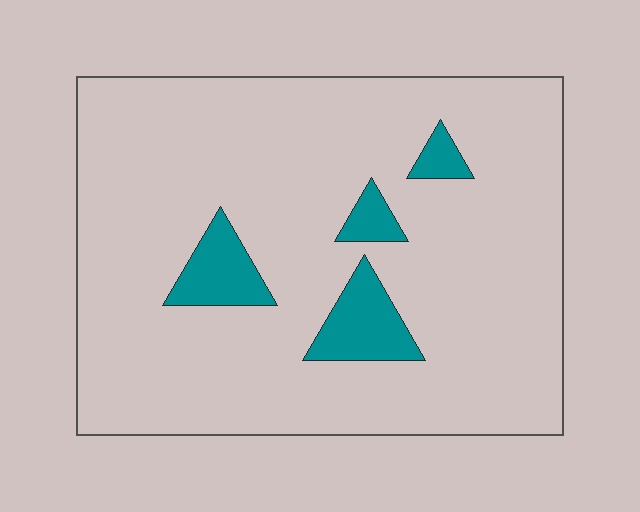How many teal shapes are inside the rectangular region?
4.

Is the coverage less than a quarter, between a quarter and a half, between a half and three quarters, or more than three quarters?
Less than a quarter.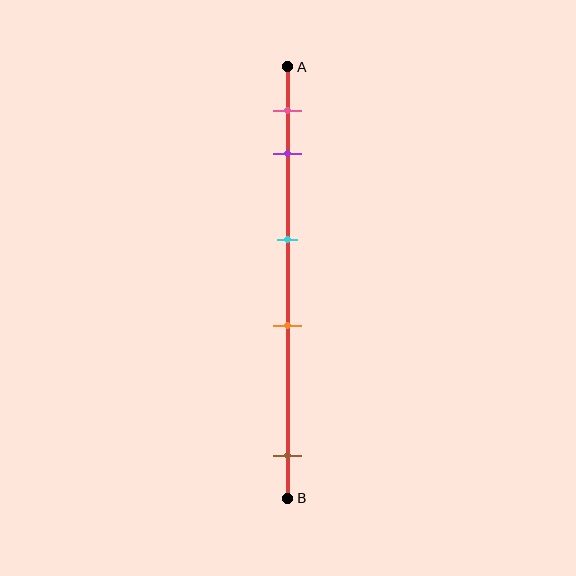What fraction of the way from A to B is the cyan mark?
The cyan mark is approximately 40% (0.4) of the way from A to B.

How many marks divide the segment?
There are 5 marks dividing the segment.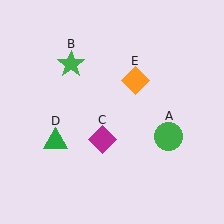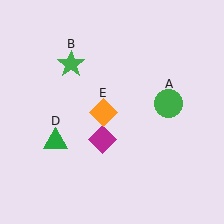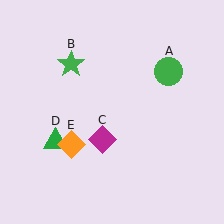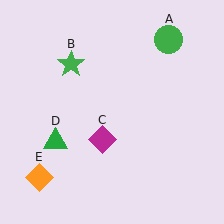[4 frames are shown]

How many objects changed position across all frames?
2 objects changed position: green circle (object A), orange diamond (object E).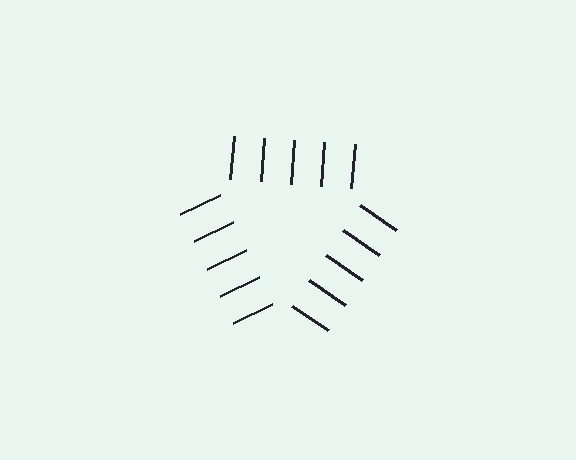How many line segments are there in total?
15 — 5 along each of the 3 edges.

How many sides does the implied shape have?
3 sides — the line-ends trace a triangle.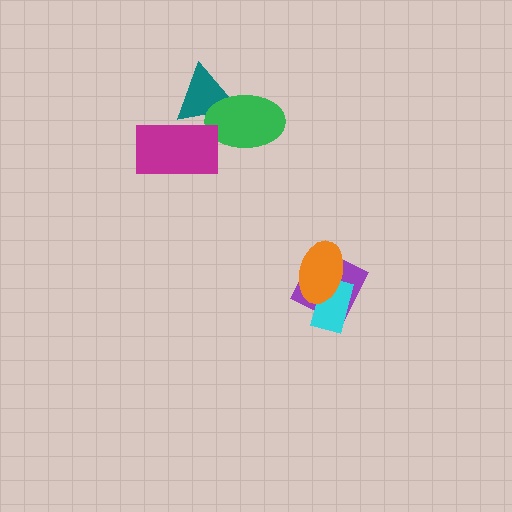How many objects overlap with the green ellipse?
1 object overlaps with the green ellipse.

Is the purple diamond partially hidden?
Yes, it is partially covered by another shape.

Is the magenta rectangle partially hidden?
No, no other shape covers it.